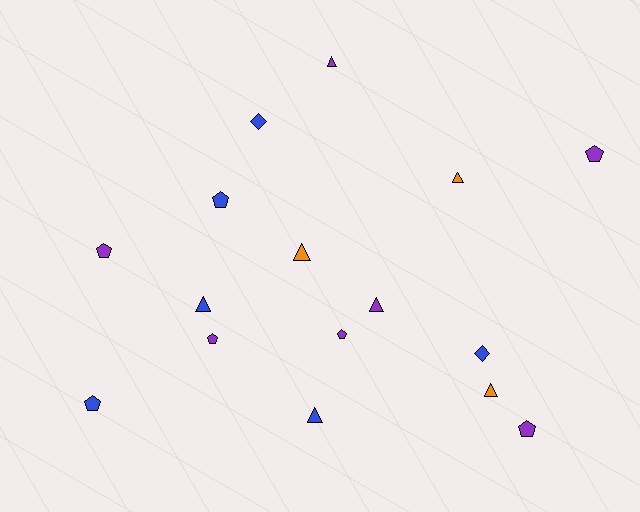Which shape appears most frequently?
Triangle, with 7 objects.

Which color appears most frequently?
Purple, with 7 objects.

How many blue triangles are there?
There are 2 blue triangles.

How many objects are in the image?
There are 16 objects.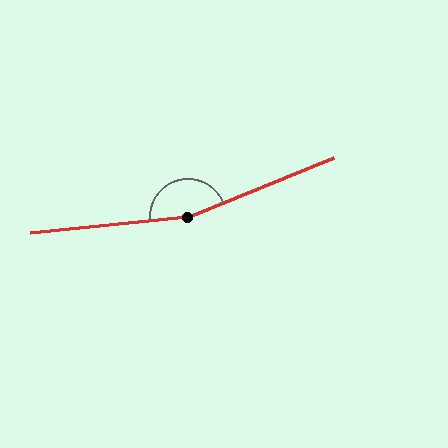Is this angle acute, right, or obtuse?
It is obtuse.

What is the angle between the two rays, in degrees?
Approximately 164 degrees.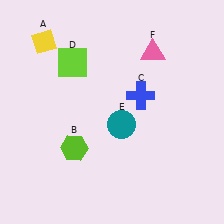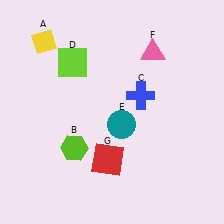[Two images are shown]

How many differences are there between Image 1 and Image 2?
There is 1 difference between the two images.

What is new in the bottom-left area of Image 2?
A red square (G) was added in the bottom-left area of Image 2.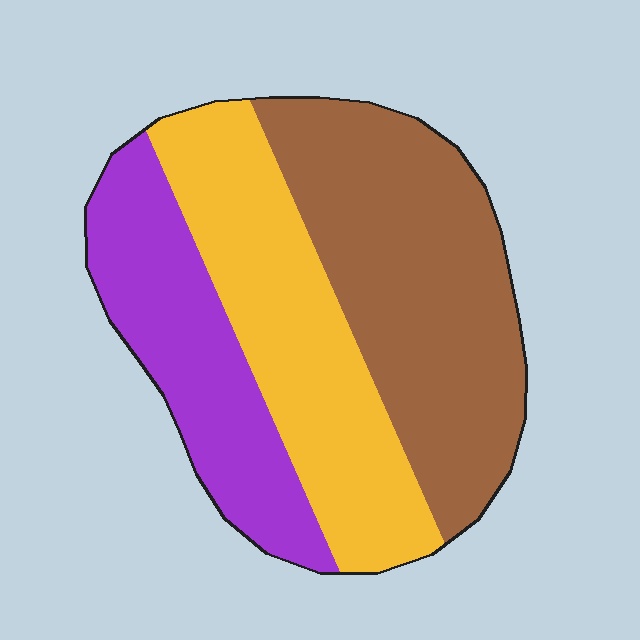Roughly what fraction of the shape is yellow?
Yellow covers about 35% of the shape.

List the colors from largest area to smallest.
From largest to smallest: brown, yellow, purple.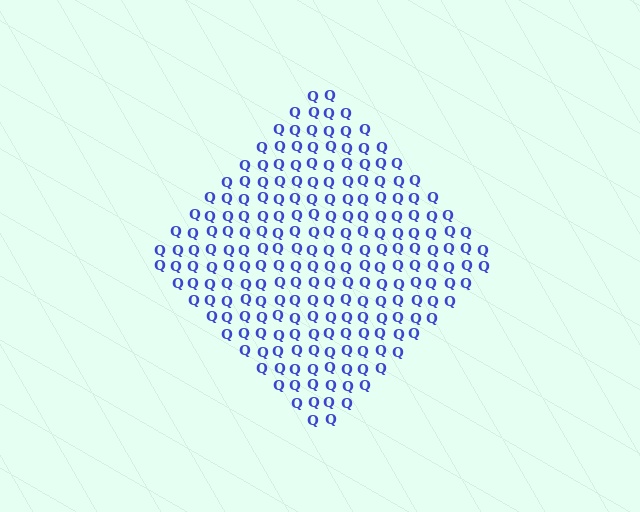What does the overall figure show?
The overall figure shows a diamond.